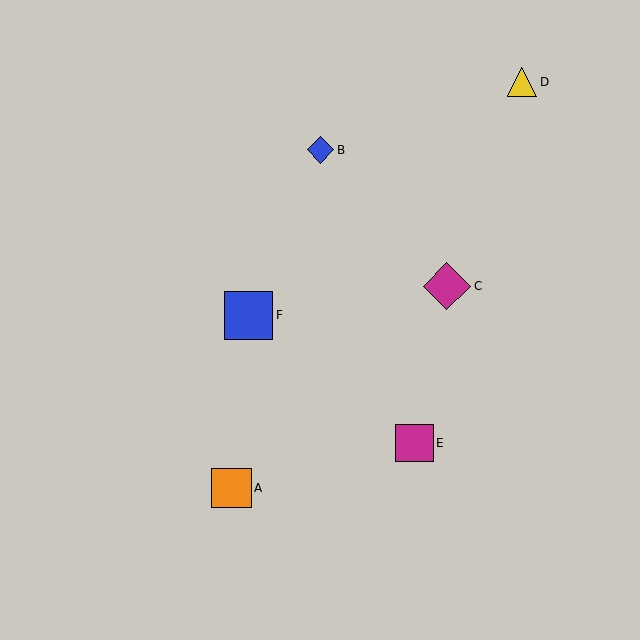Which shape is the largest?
The blue square (labeled F) is the largest.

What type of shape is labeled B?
Shape B is a blue diamond.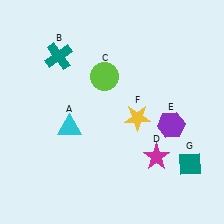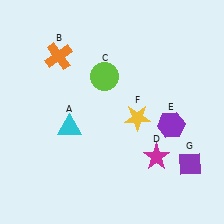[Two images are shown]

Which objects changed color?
B changed from teal to orange. G changed from teal to purple.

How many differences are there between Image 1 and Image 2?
There are 2 differences between the two images.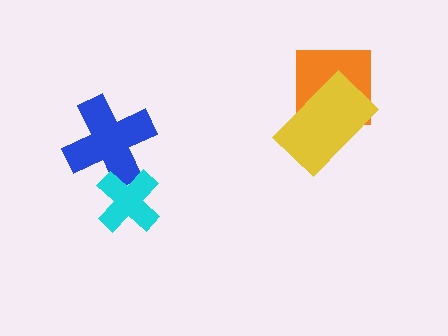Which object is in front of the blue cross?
The cyan cross is in front of the blue cross.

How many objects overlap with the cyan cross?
1 object overlaps with the cyan cross.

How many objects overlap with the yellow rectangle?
1 object overlaps with the yellow rectangle.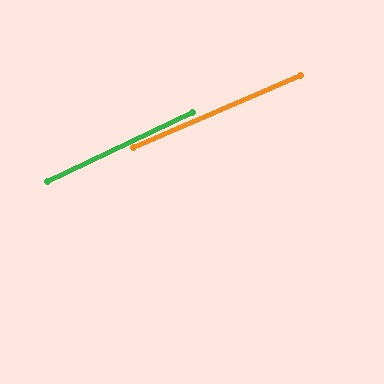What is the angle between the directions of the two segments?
Approximately 2 degrees.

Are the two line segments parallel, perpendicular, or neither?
Parallel — their directions differ by only 1.8°.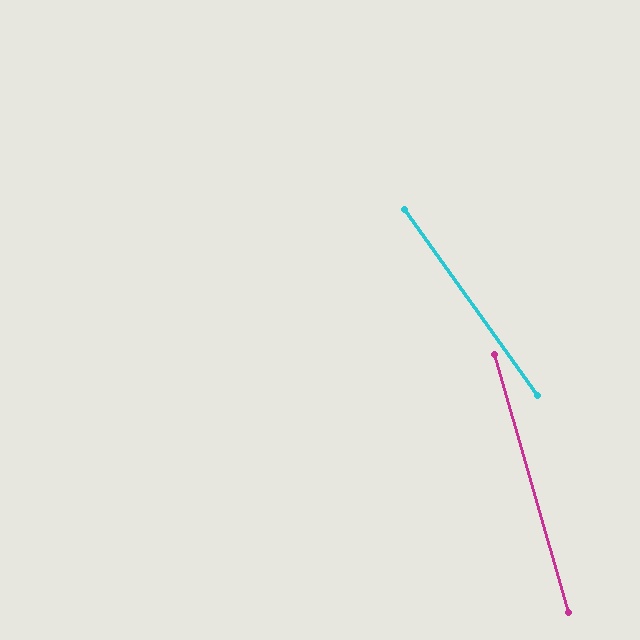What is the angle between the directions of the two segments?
Approximately 19 degrees.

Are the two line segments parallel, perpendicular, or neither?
Neither parallel nor perpendicular — they differ by about 19°.